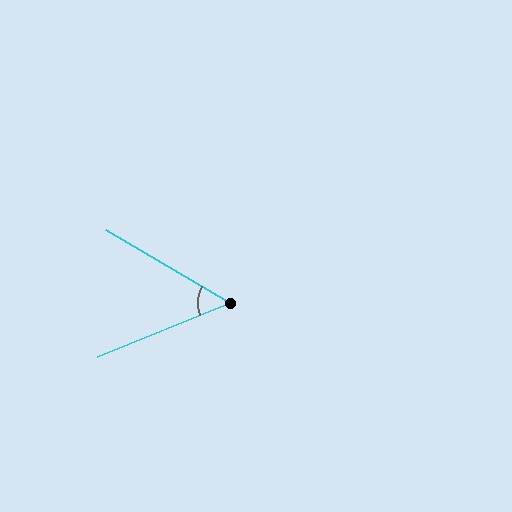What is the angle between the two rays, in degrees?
Approximately 53 degrees.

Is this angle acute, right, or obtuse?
It is acute.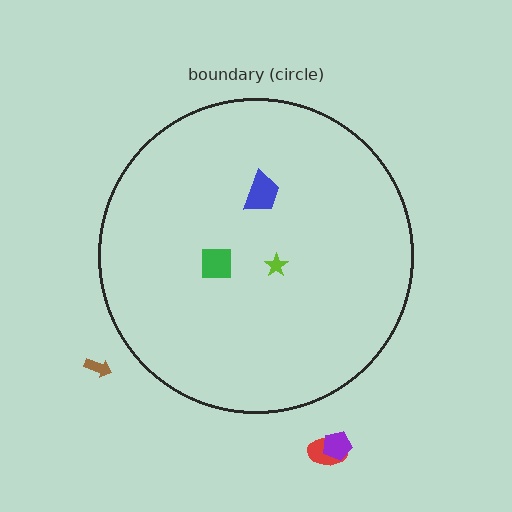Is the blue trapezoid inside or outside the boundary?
Inside.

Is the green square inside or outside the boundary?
Inside.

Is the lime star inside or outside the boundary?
Inside.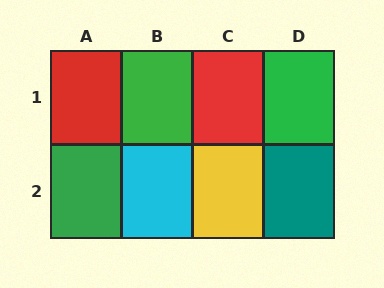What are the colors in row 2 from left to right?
Green, cyan, yellow, teal.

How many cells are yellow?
1 cell is yellow.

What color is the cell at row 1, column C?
Red.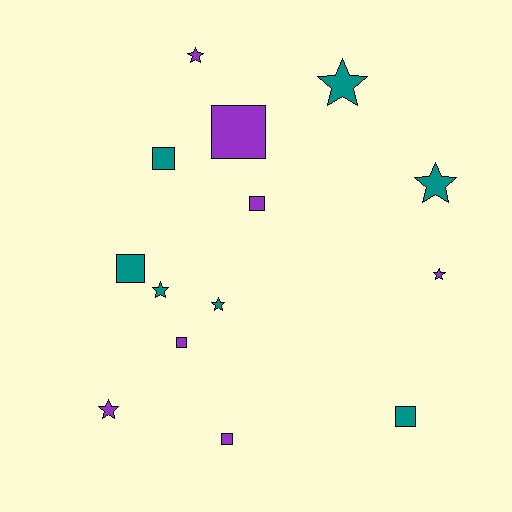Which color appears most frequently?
Purple, with 7 objects.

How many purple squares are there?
There are 4 purple squares.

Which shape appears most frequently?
Star, with 7 objects.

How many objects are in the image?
There are 14 objects.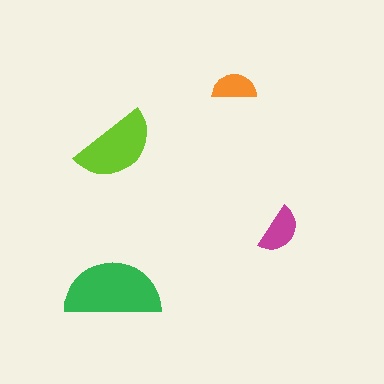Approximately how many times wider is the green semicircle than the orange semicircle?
About 2 times wider.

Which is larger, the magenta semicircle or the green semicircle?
The green one.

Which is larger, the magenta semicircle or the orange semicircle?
The magenta one.